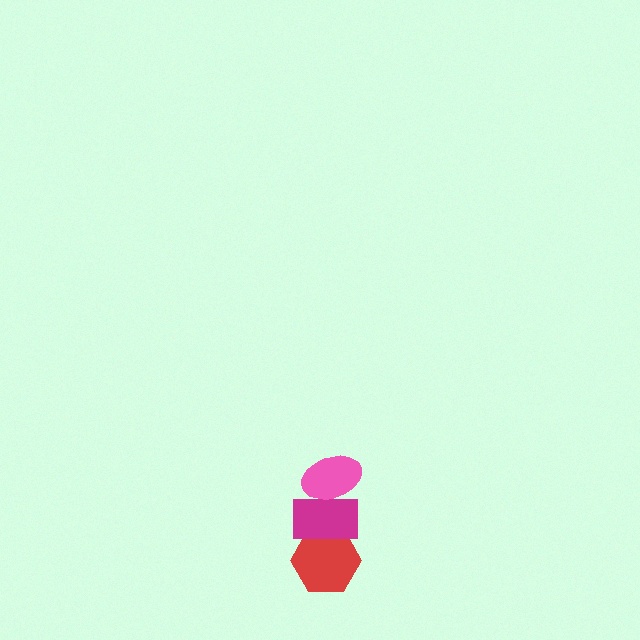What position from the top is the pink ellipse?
The pink ellipse is 1st from the top.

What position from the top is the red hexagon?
The red hexagon is 3rd from the top.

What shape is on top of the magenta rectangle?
The pink ellipse is on top of the magenta rectangle.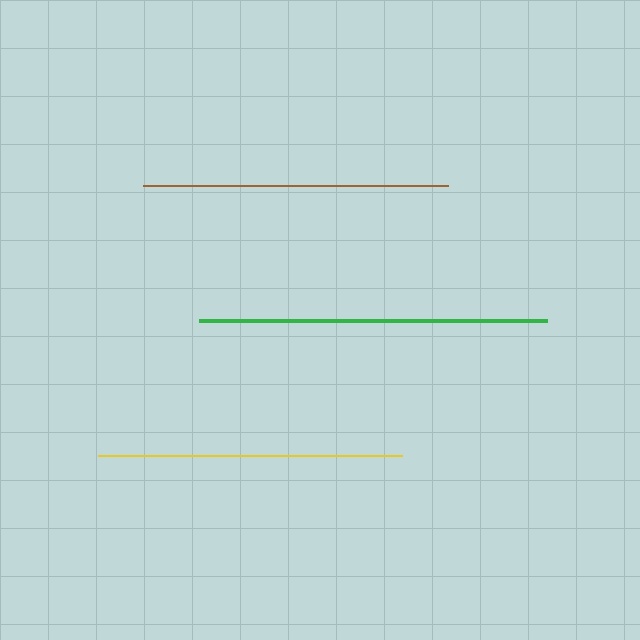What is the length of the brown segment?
The brown segment is approximately 304 pixels long.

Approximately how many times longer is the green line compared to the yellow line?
The green line is approximately 1.1 times the length of the yellow line.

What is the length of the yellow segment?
The yellow segment is approximately 305 pixels long.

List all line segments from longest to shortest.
From longest to shortest: green, yellow, brown.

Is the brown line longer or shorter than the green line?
The green line is longer than the brown line.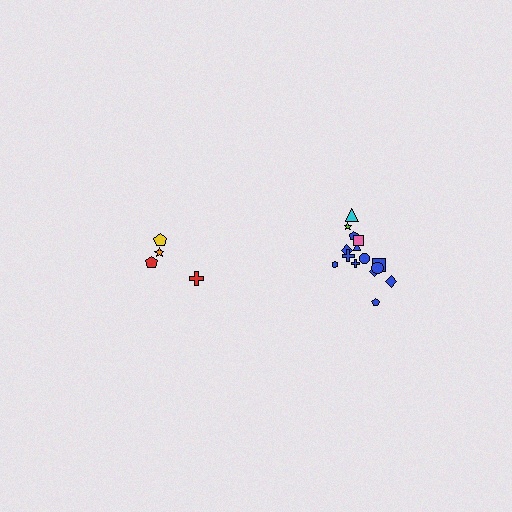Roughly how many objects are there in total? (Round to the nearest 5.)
Roughly 20 objects in total.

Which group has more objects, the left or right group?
The right group.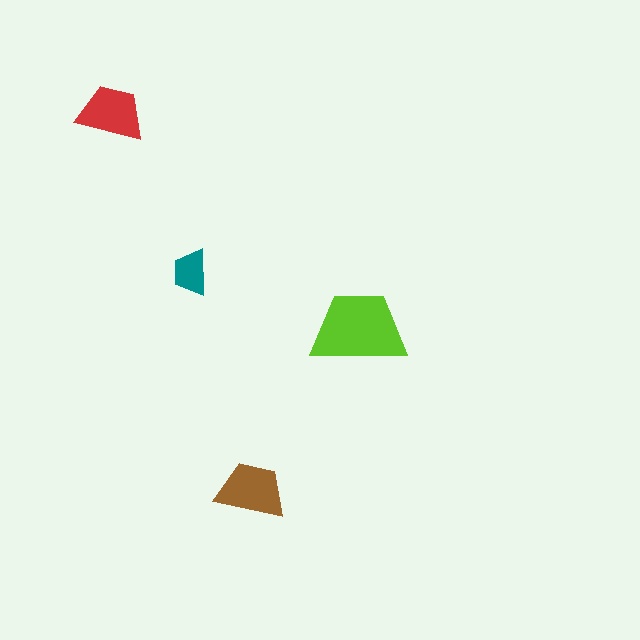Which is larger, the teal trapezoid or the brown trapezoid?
The brown one.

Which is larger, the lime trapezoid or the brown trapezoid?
The lime one.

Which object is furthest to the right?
The lime trapezoid is rightmost.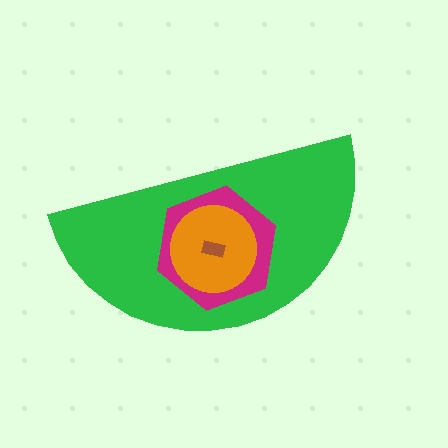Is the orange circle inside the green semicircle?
Yes.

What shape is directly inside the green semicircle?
The magenta hexagon.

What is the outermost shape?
The green semicircle.